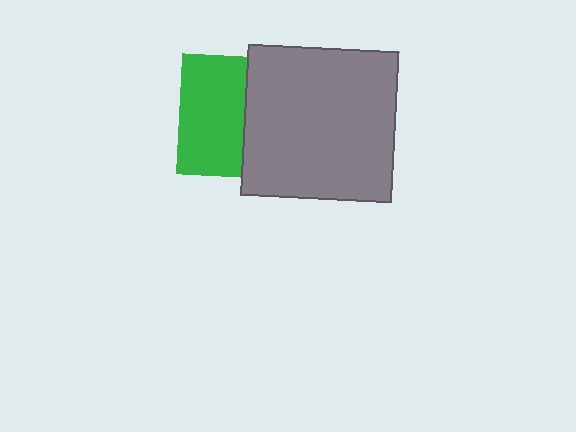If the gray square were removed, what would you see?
You would see the complete green square.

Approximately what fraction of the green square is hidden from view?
Roughly 46% of the green square is hidden behind the gray square.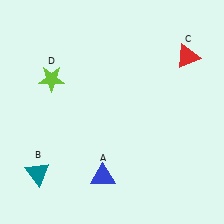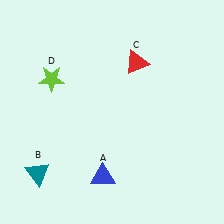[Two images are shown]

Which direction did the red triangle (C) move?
The red triangle (C) moved left.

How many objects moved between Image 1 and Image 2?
1 object moved between the two images.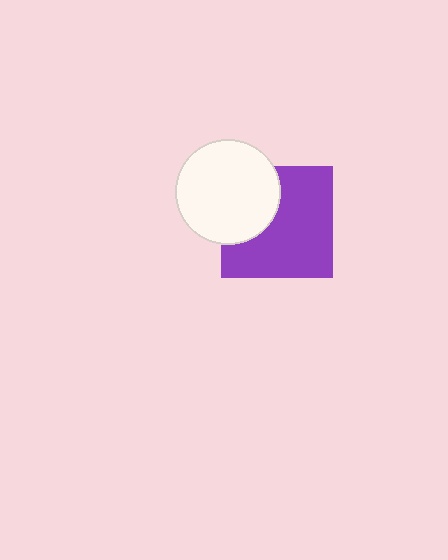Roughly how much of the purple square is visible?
Most of it is visible (roughly 68%).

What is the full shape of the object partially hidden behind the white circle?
The partially hidden object is a purple square.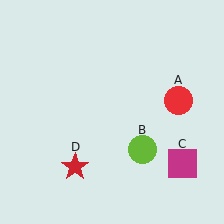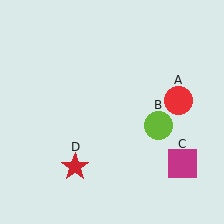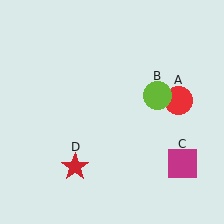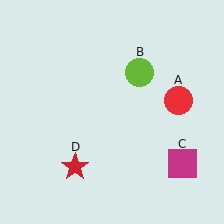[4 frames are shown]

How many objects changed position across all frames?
1 object changed position: lime circle (object B).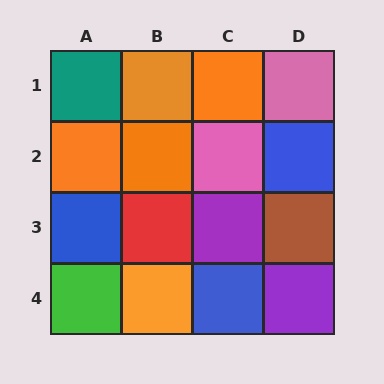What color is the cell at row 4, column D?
Purple.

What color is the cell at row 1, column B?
Orange.